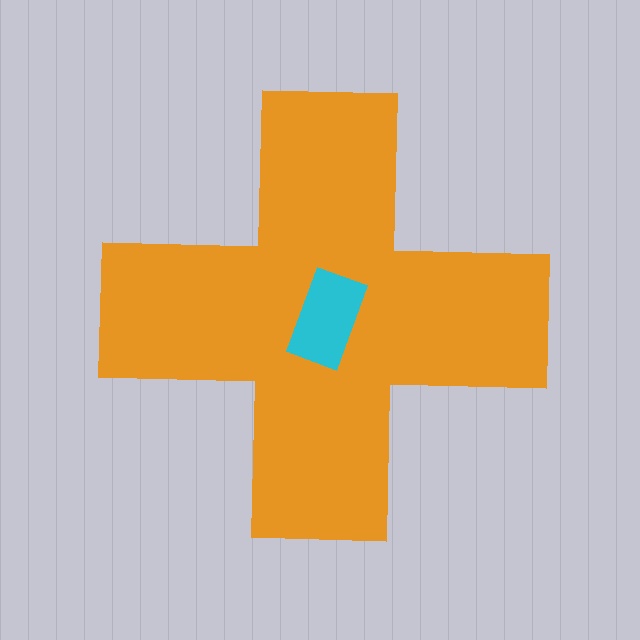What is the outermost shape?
The orange cross.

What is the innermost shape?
The cyan rectangle.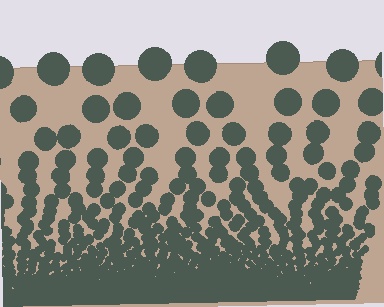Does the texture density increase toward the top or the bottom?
Density increases toward the bottom.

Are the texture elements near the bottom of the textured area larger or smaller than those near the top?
Smaller. The gradient is inverted — elements near the bottom are smaller and denser.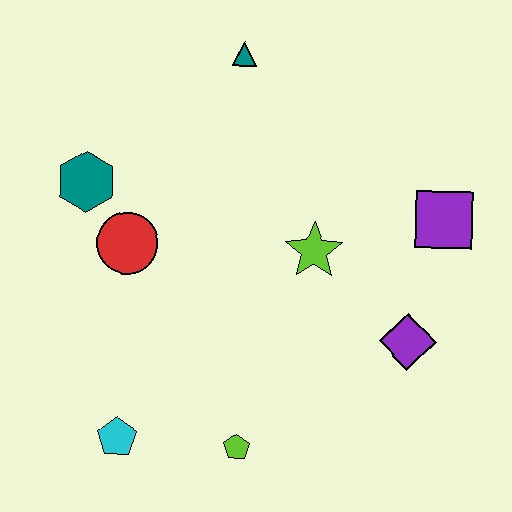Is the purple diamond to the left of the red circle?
No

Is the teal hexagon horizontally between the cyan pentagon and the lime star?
No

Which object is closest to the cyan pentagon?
The lime pentagon is closest to the cyan pentagon.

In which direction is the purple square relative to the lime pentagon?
The purple square is above the lime pentagon.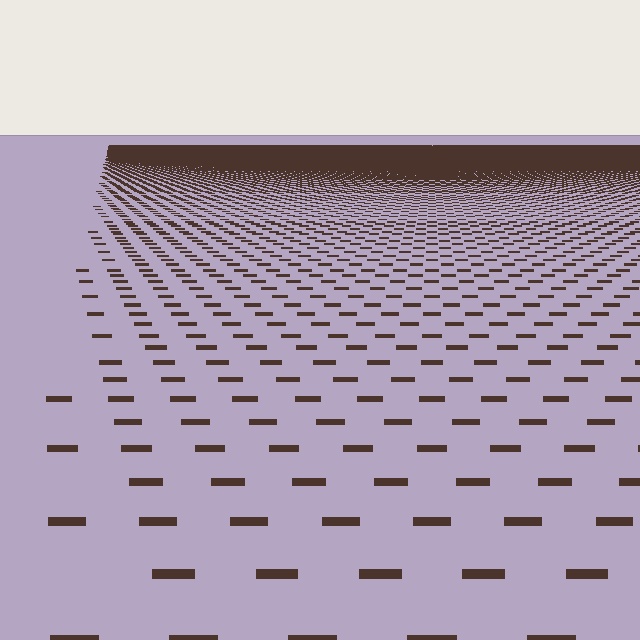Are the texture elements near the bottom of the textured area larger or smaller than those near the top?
Larger. Near the bottom, elements are closer to the viewer and appear at a bigger on-screen size.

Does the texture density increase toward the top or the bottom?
Density increases toward the top.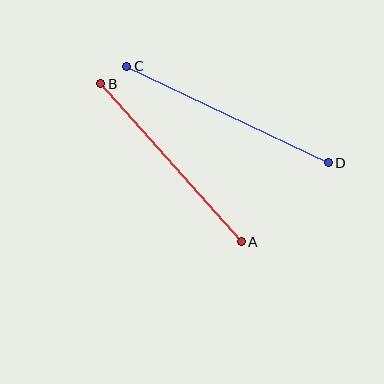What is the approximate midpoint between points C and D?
The midpoint is at approximately (227, 115) pixels.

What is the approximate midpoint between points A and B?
The midpoint is at approximately (171, 163) pixels.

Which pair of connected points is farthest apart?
Points C and D are farthest apart.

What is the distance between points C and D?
The distance is approximately 223 pixels.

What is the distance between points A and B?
The distance is approximately 211 pixels.